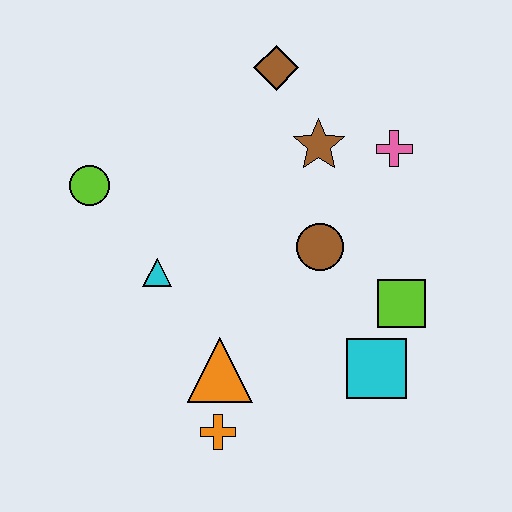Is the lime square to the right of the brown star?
Yes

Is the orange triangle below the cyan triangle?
Yes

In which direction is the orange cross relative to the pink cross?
The orange cross is below the pink cross.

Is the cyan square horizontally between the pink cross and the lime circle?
Yes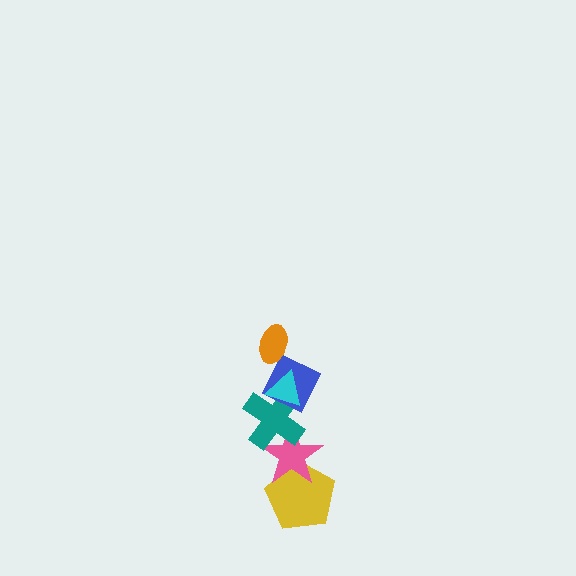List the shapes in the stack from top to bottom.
From top to bottom: the orange ellipse, the cyan triangle, the blue diamond, the teal cross, the pink star, the yellow pentagon.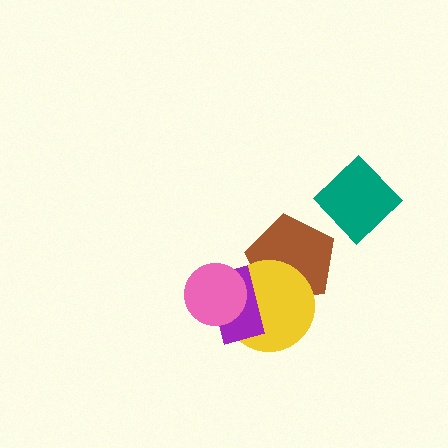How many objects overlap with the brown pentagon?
2 objects overlap with the brown pentagon.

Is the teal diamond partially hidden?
No, no other shape covers it.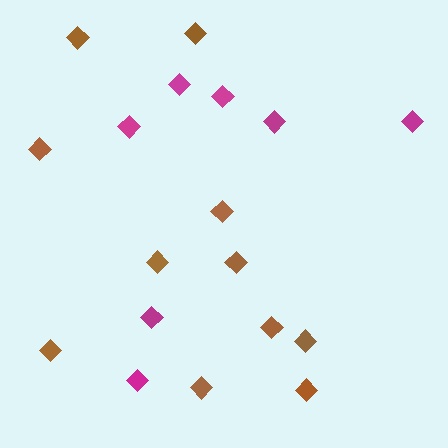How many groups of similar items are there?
There are 2 groups: one group of brown diamonds (11) and one group of magenta diamonds (7).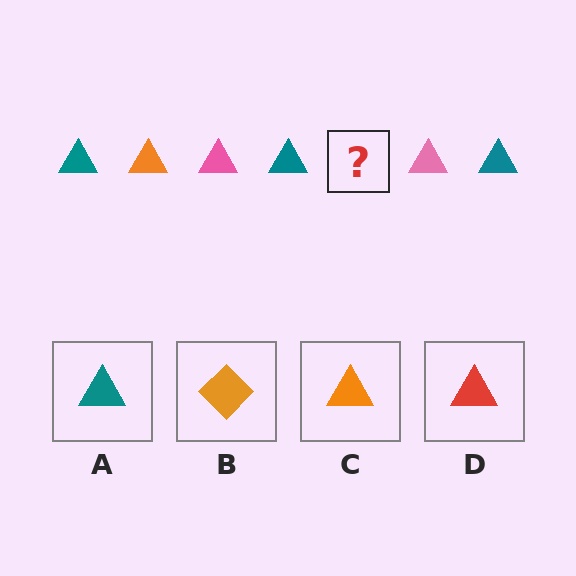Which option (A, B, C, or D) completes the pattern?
C.